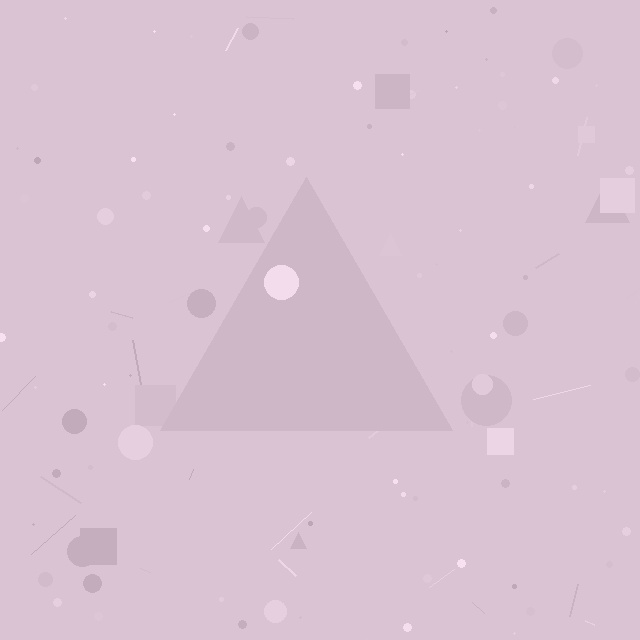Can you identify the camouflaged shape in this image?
The camouflaged shape is a triangle.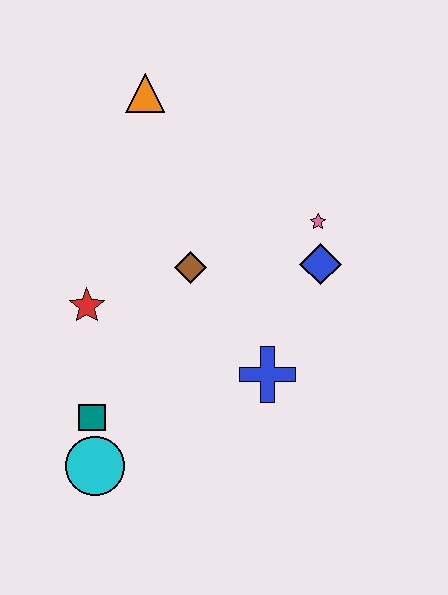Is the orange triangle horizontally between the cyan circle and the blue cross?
Yes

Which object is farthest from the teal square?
The orange triangle is farthest from the teal square.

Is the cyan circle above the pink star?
No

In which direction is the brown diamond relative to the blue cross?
The brown diamond is above the blue cross.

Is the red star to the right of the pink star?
No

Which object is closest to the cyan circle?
The teal square is closest to the cyan circle.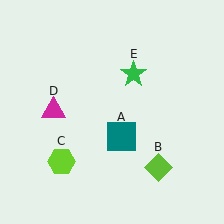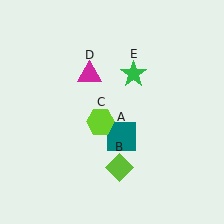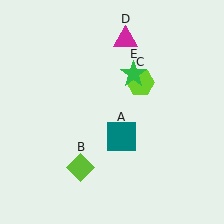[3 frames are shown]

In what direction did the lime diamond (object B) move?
The lime diamond (object B) moved left.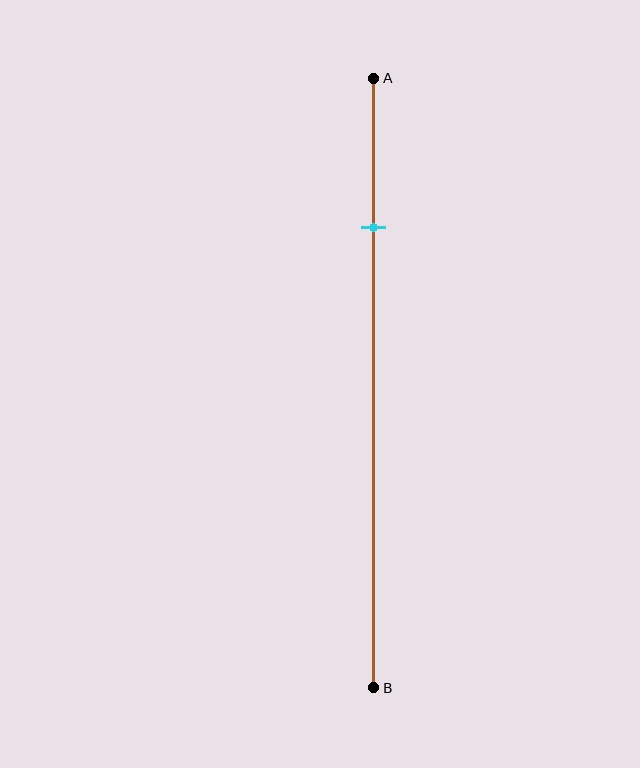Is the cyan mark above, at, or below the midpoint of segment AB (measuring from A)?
The cyan mark is above the midpoint of segment AB.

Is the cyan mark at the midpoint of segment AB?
No, the mark is at about 25% from A, not at the 50% midpoint.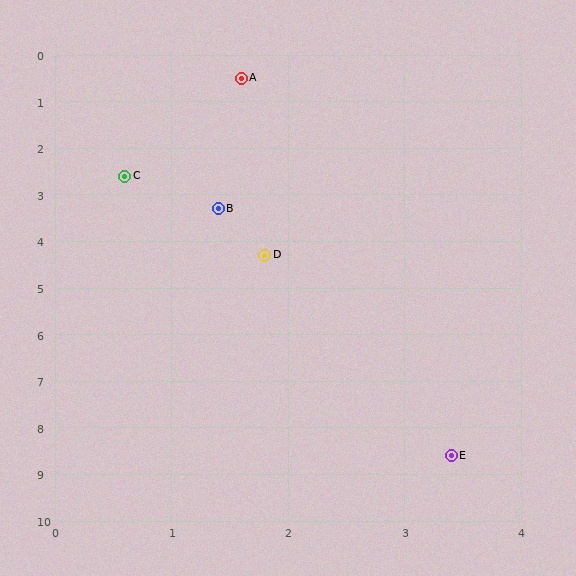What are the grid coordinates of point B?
Point B is at approximately (1.4, 3.3).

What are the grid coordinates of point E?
Point E is at approximately (3.4, 8.6).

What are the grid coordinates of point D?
Point D is at approximately (1.8, 4.3).